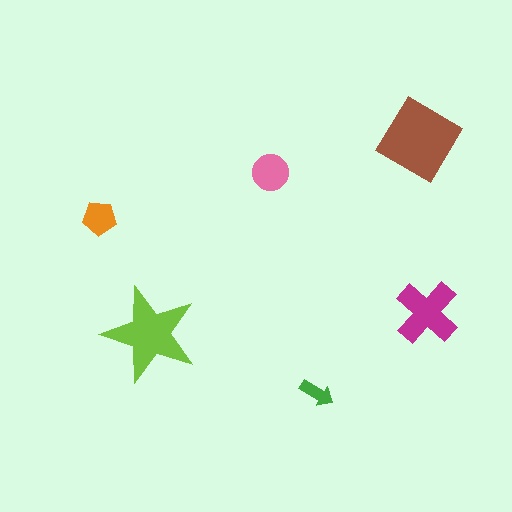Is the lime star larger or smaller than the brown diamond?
Smaller.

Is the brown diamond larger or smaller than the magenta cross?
Larger.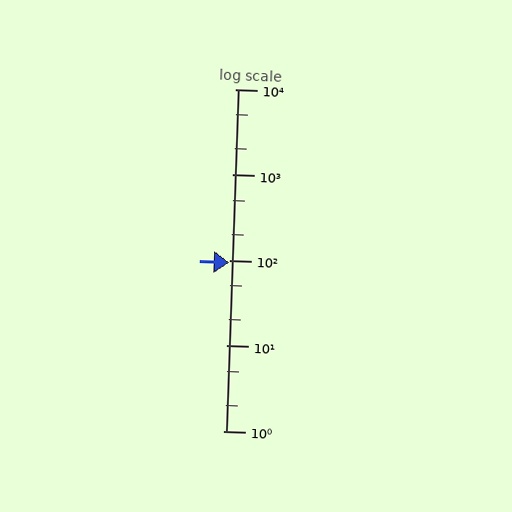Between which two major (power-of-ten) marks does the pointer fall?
The pointer is between 10 and 100.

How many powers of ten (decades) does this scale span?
The scale spans 4 decades, from 1 to 10000.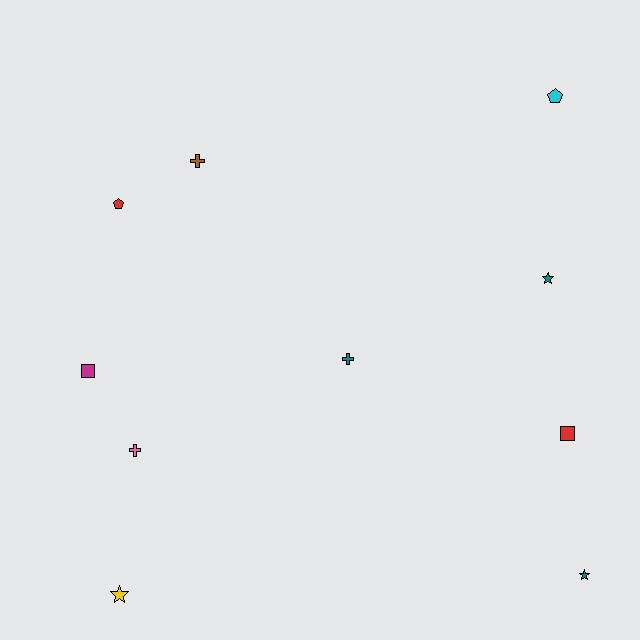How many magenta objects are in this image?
There is 1 magenta object.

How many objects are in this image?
There are 10 objects.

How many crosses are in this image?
There are 3 crosses.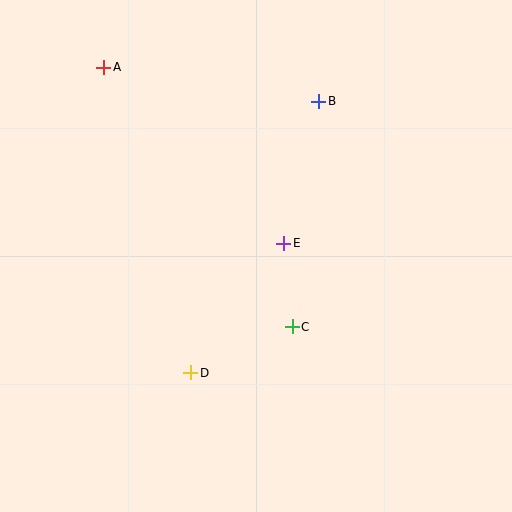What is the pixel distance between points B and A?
The distance between B and A is 218 pixels.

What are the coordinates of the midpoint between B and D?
The midpoint between B and D is at (255, 237).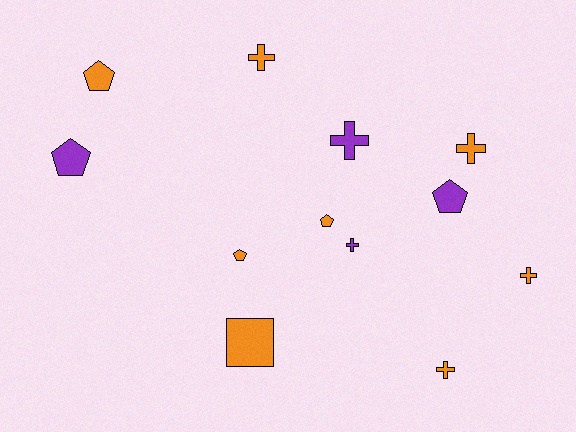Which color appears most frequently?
Orange, with 8 objects.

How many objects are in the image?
There are 12 objects.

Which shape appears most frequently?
Cross, with 6 objects.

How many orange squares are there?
There is 1 orange square.